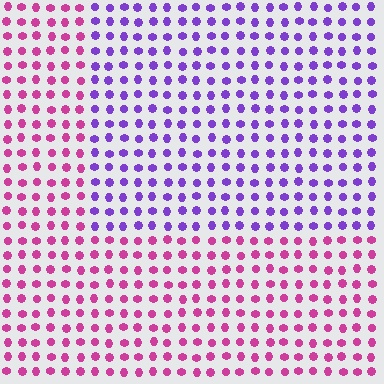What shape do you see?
I see a rectangle.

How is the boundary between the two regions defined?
The boundary is defined purely by a slight shift in hue (about 53 degrees). Spacing, size, and orientation are identical on both sides.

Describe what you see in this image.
The image is filled with small magenta elements in a uniform arrangement. A rectangle-shaped region is visible where the elements are tinted to a slightly different hue, forming a subtle color boundary.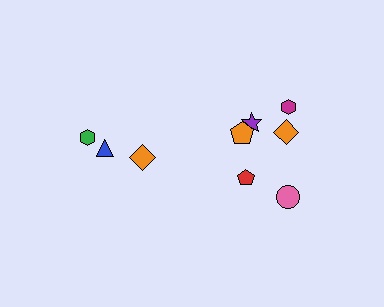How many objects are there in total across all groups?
There are 9 objects.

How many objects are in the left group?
There are 3 objects.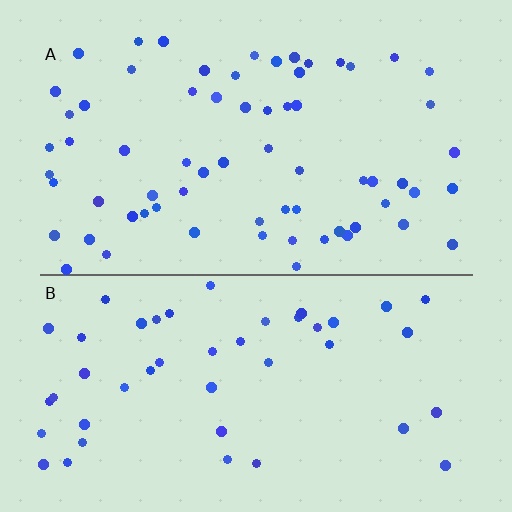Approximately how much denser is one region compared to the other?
Approximately 1.5× — region A over region B.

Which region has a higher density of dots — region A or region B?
A (the top).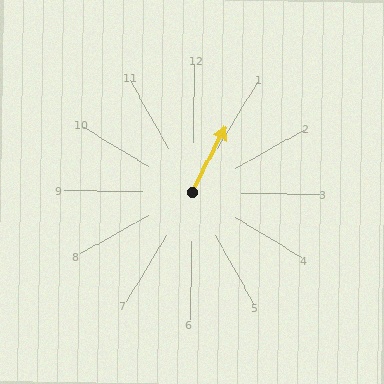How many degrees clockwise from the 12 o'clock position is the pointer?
Approximately 26 degrees.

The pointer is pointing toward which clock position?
Roughly 1 o'clock.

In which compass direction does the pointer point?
Northeast.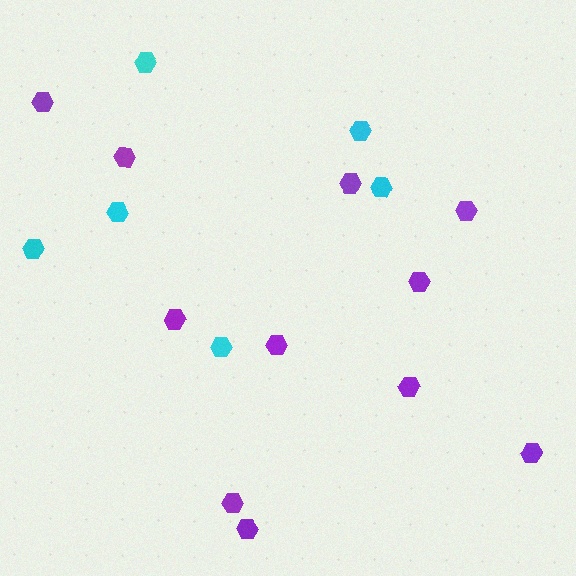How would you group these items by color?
There are 2 groups: one group of cyan hexagons (6) and one group of purple hexagons (11).